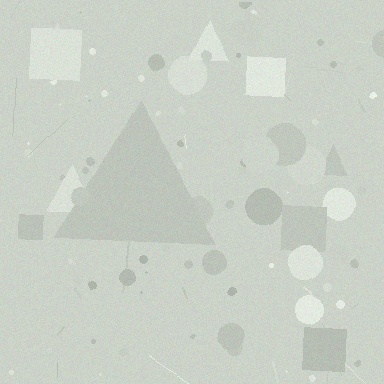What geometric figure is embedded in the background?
A triangle is embedded in the background.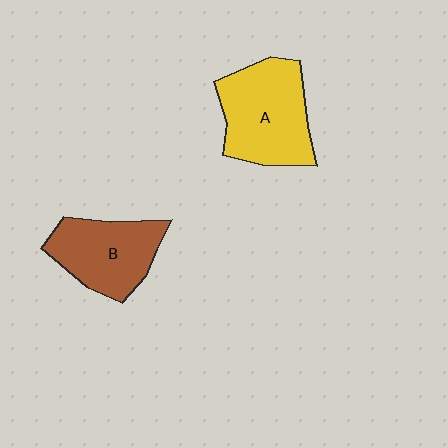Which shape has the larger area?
Shape A (yellow).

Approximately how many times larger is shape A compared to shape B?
Approximately 1.2 times.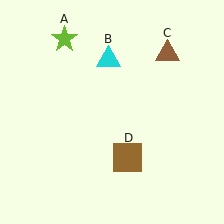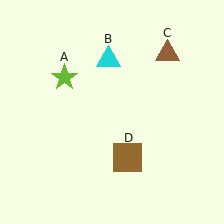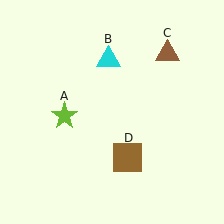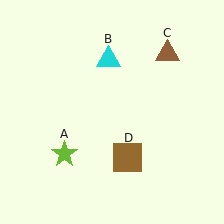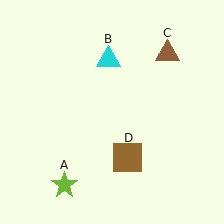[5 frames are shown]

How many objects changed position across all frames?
1 object changed position: lime star (object A).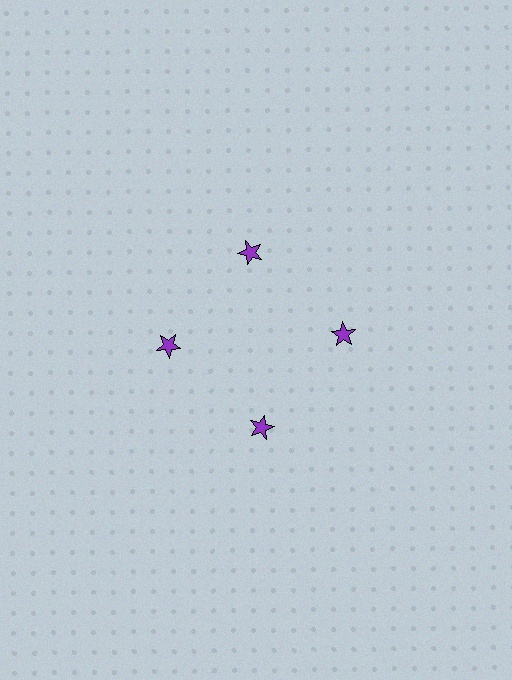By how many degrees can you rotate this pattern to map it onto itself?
The pattern maps onto itself every 90 degrees of rotation.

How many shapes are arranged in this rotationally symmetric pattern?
There are 4 shapes, arranged in 4 groups of 1.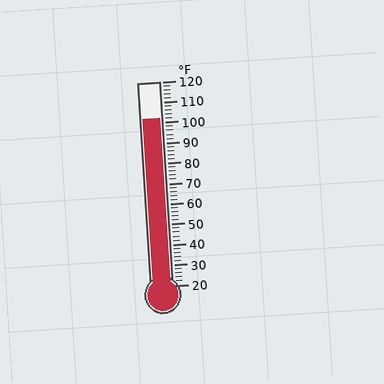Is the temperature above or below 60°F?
The temperature is above 60°F.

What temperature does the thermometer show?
The thermometer shows approximately 102°F.